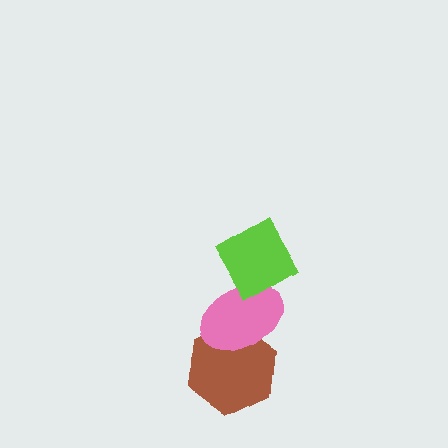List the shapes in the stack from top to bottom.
From top to bottom: the lime diamond, the pink ellipse, the brown hexagon.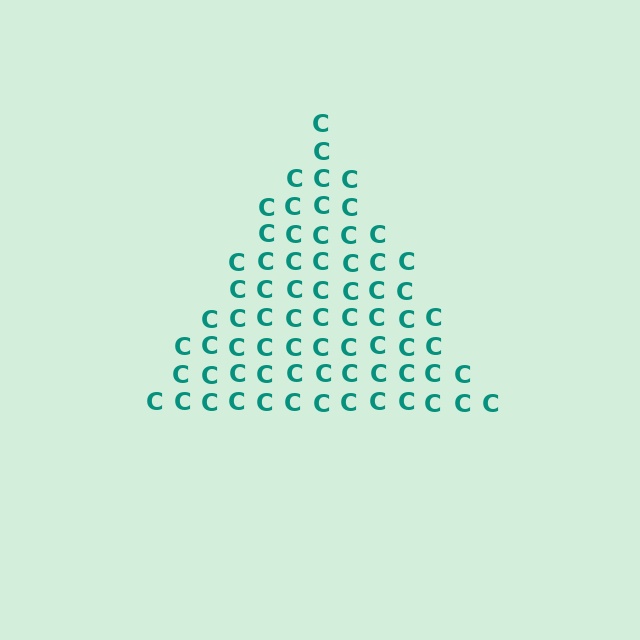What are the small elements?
The small elements are letter C's.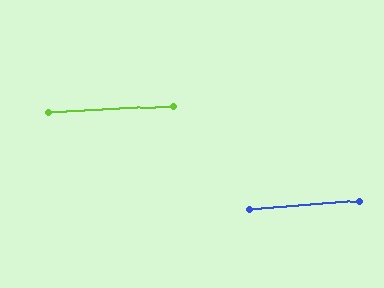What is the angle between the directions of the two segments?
Approximately 2 degrees.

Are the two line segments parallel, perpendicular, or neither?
Parallel — their directions differ by only 1.7°.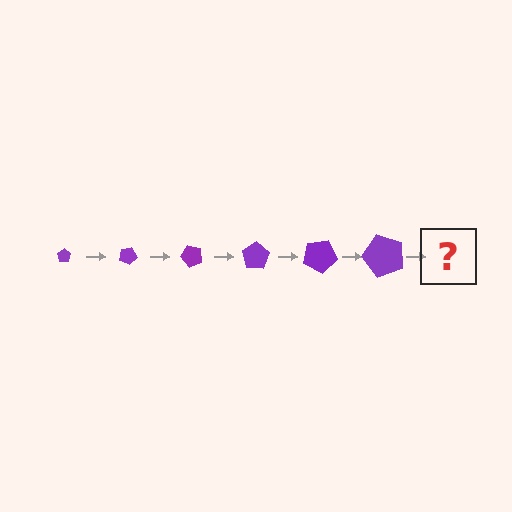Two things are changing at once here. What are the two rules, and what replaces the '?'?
The two rules are that the pentagon grows larger each step and it rotates 25 degrees each step. The '?' should be a pentagon, larger than the previous one and rotated 150 degrees from the start.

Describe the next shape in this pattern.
It should be a pentagon, larger than the previous one and rotated 150 degrees from the start.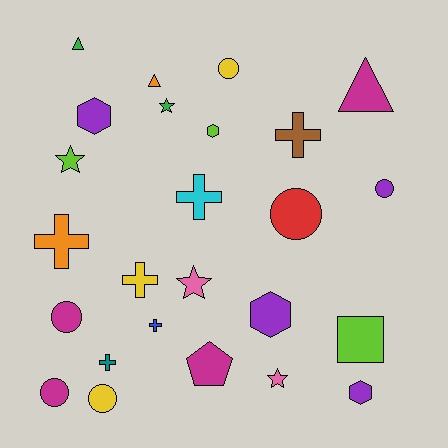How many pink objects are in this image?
There are 2 pink objects.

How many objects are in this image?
There are 25 objects.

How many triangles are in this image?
There are 3 triangles.